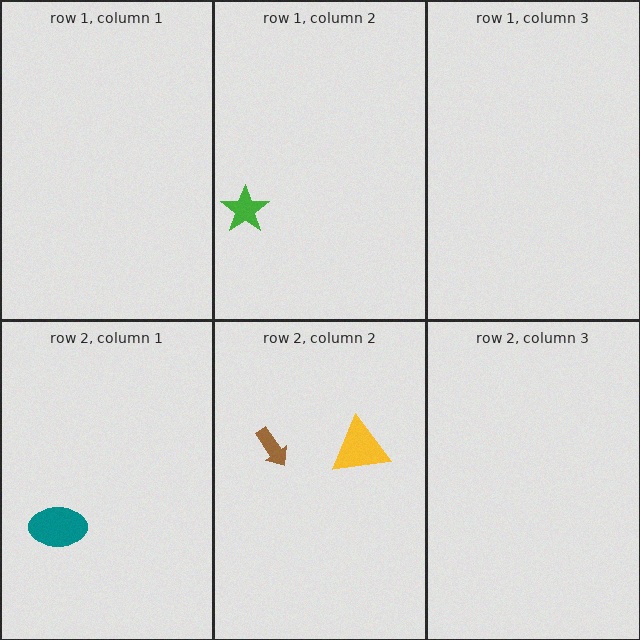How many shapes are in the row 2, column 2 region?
2.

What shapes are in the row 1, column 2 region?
The green star.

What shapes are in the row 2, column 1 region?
The teal ellipse.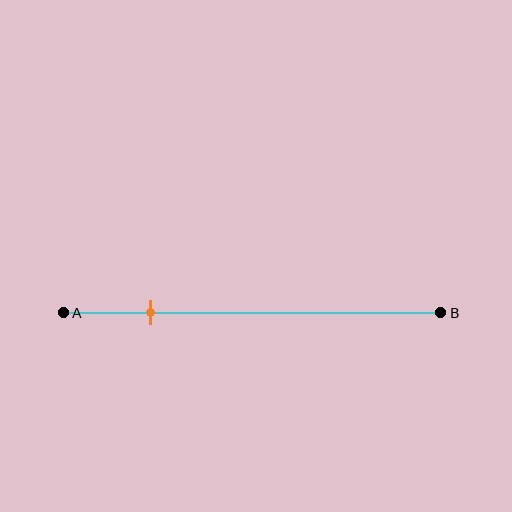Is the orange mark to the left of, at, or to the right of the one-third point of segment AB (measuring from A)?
The orange mark is to the left of the one-third point of segment AB.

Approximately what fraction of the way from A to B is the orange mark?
The orange mark is approximately 25% of the way from A to B.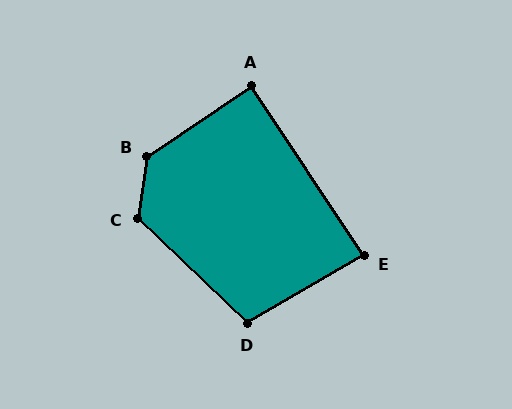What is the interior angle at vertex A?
Approximately 89 degrees (approximately right).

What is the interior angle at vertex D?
Approximately 106 degrees (obtuse).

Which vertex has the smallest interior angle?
E, at approximately 87 degrees.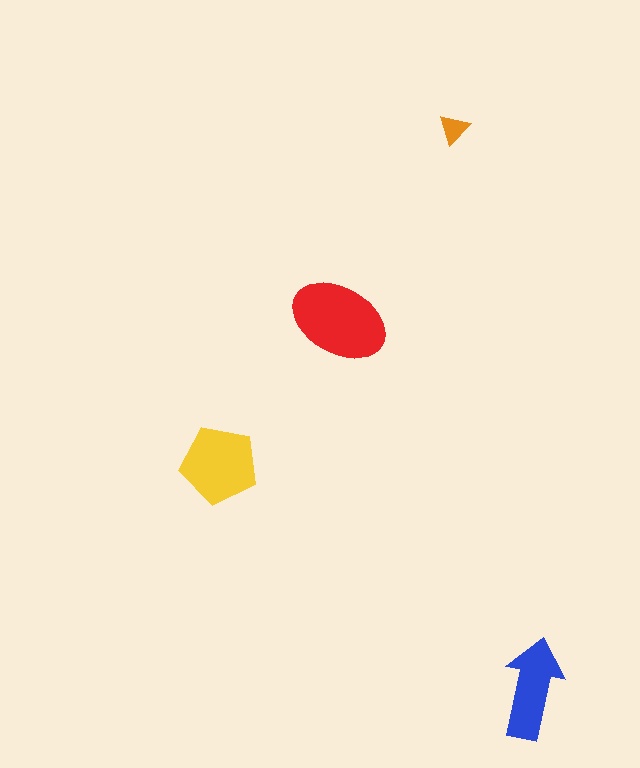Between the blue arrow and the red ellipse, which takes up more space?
The red ellipse.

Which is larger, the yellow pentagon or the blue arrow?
The yellow pentagon.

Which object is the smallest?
The orange triangle.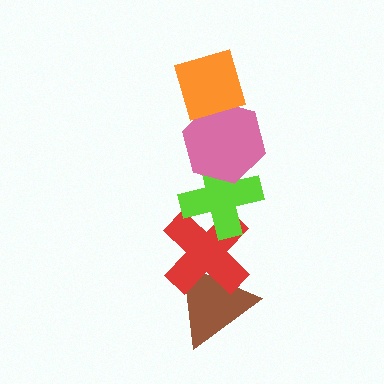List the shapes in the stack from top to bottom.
From top to bottom: the orange diamond, the pink hexagon, the lime cross, the red cross, the brown triangle.